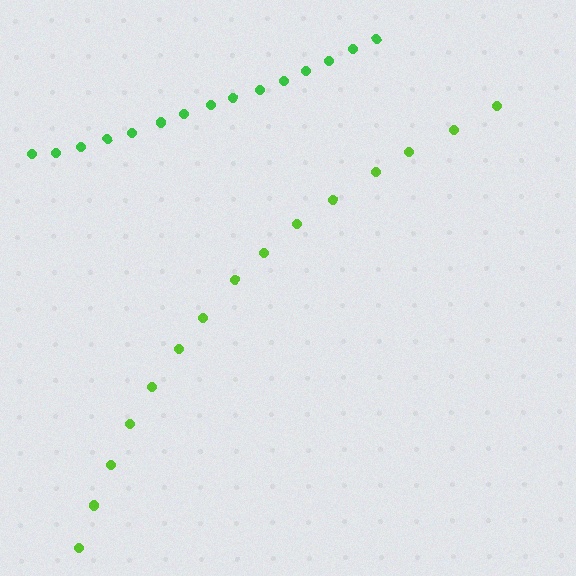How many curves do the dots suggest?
There are 2 distinct paths.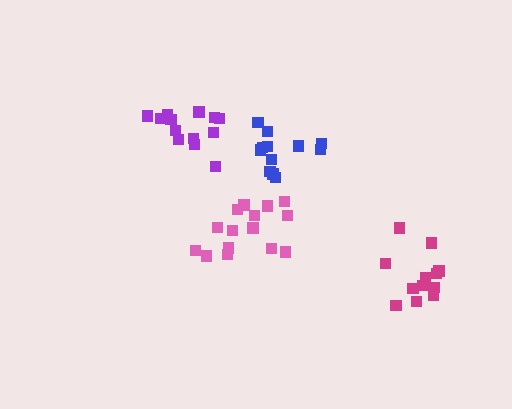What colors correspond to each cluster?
The clusters are colored: purple, pink, blue, magenta.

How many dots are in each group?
Group 1: 13 dots, Group 2: 16 dots, Group 3: 12 dots, Group 4: 12 dots (53 total).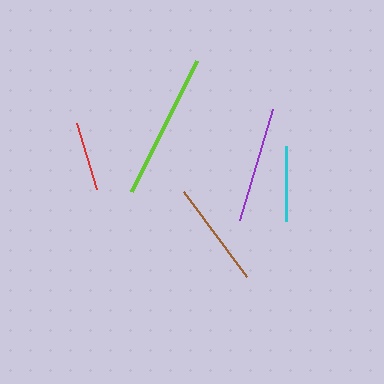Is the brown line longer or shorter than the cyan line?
The brown line is longer than the cyan line.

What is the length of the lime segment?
The lime segment is approximately 147 pixels long.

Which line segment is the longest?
The lime line is the longest at approximately 147 pixels.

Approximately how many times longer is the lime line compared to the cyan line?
The lime line is approximately 1.9 times the length of the cyan line.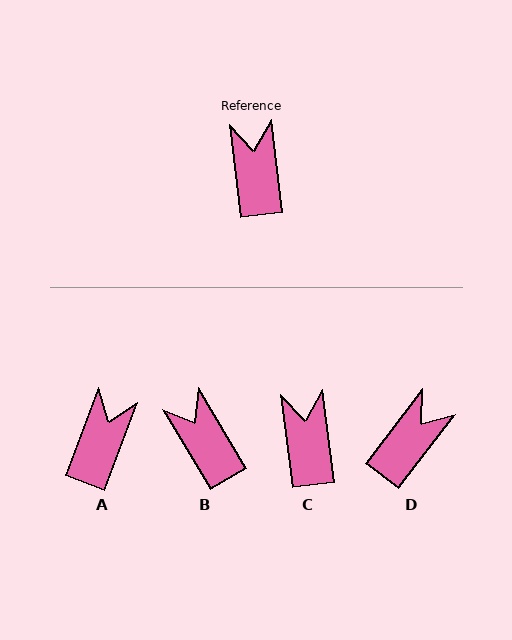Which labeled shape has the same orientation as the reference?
C.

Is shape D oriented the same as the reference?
No, it is off by about 45 degrees.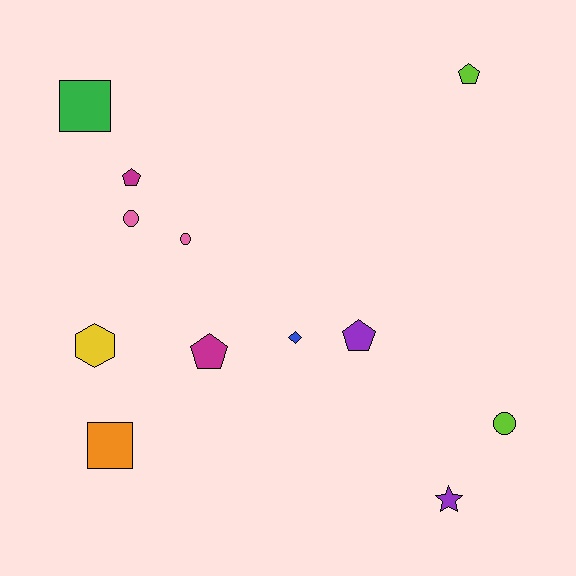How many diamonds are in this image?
There is 1 diamond.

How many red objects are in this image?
There are no red objects.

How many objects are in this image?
There are 12 objects.